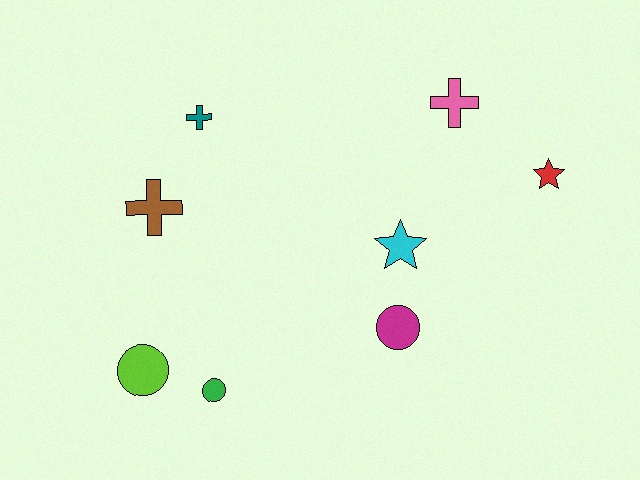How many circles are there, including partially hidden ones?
There are 3 circles.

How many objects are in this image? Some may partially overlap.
There are 8 objects.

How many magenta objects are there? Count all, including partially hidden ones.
There is 1 magenta object.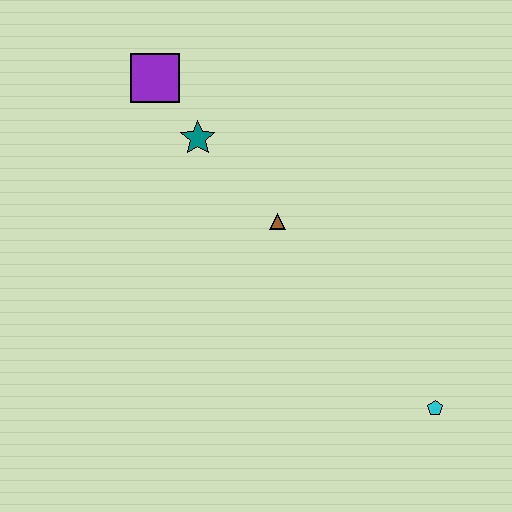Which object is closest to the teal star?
The purple square is closest to the teal star.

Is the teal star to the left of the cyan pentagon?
Yes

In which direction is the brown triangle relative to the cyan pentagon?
The brown triangle is above the cyan pentagon.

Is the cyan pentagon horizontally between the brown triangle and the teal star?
No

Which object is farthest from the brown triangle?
The cyan pentagon is farthest from the brown triangle.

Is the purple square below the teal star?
No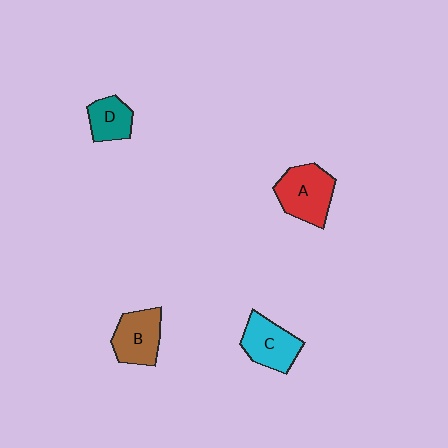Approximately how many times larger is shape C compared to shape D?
Approximately 1.4 times.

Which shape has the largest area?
Shape A (red).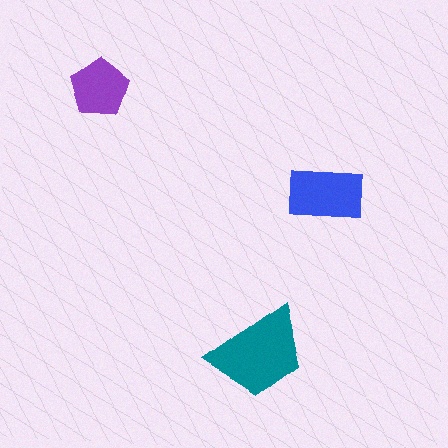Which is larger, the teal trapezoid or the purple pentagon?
The teal trapezoid.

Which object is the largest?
The teal trapezoid.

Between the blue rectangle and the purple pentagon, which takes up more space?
The blue rectangle.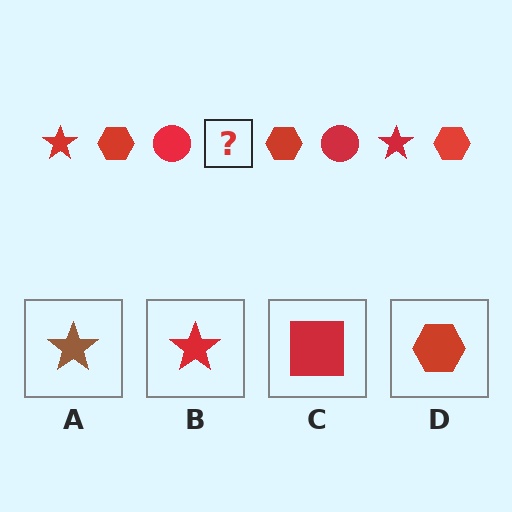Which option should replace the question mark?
Option B.